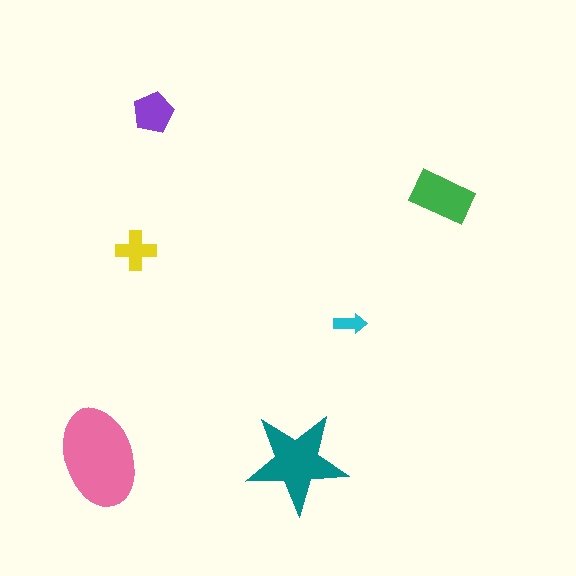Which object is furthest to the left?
The pink ellipse is leftmost.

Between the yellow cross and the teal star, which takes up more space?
The teal star.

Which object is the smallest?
The cyan arrow.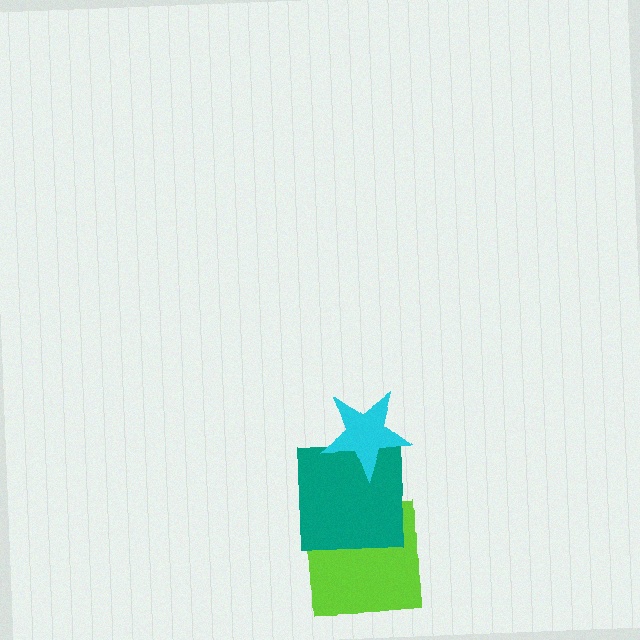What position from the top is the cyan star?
The cyan star is 1st from the top.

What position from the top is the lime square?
The lime square is 3rd from the top.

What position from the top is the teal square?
The teal square is 2nd from the top.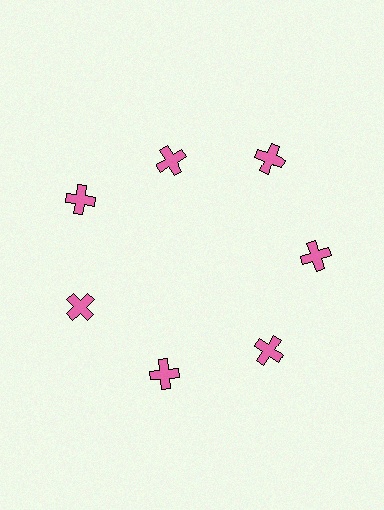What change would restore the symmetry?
The symmetry would be restored by moving it outward, back onto the ring so that all 7 crosses sit at equal angles and equal distance from the center.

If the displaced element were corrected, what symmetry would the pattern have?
It would have 7-fold rotational symmetry — the pattern would map onto itself every 51 degrees.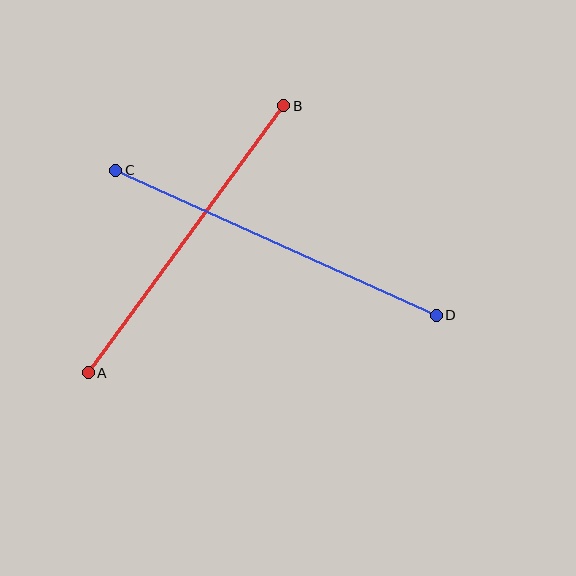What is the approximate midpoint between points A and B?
The midpoint is at approximately (186, 239) pixels.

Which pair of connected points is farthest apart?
Points C and D are farthest apart.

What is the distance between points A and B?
The distance is approximately 331 pixels.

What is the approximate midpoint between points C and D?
The midpoint is at approximately (276, 243) pixels.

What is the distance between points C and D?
The distance is approximately 352 pixels.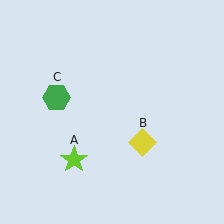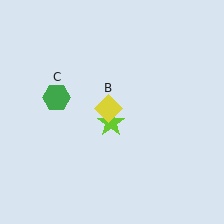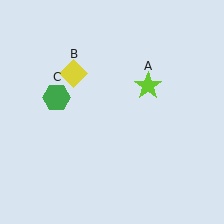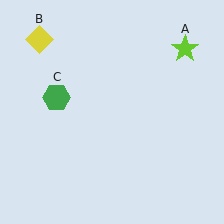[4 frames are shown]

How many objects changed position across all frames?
2 objects changed position: lime star (object A), yellow diamond (object B).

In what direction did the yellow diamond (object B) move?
The yellow diamond (object B) moved up and to the left.